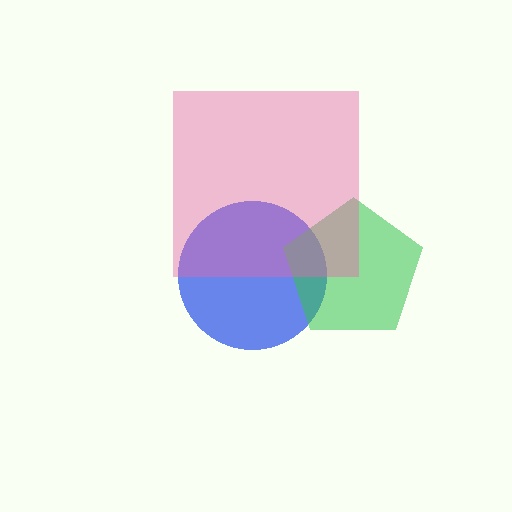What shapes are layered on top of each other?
The layered shapes are: a blue circle, a green pentagon, a pink square.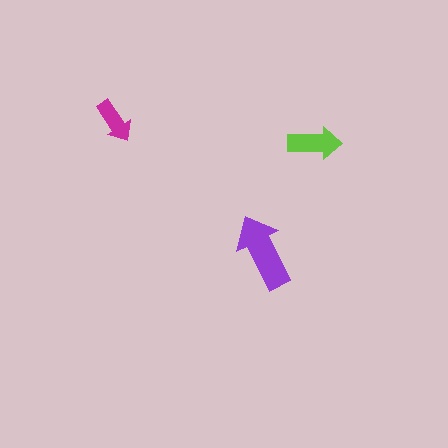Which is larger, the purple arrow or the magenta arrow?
The purple one.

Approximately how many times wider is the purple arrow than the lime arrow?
About 1.5 times wider.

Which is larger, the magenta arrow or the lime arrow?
The lime one.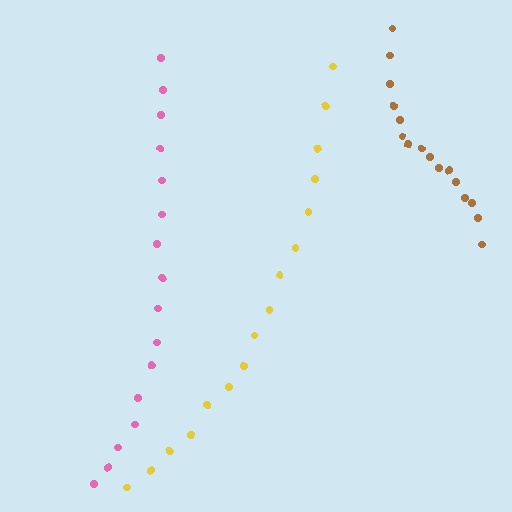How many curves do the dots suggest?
There are 3 distinct paths.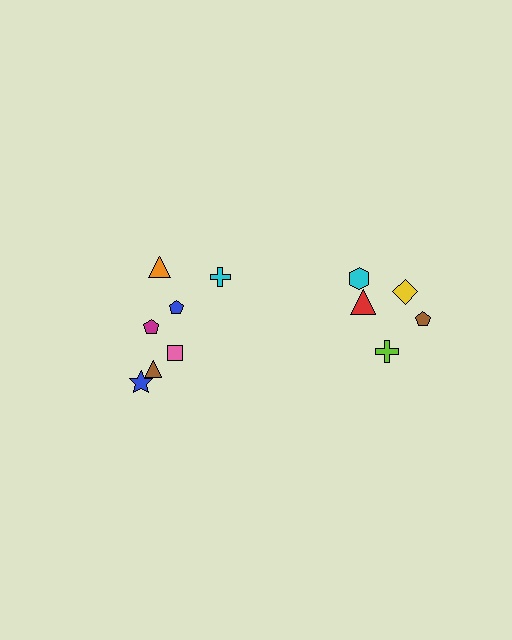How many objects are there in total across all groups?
There are 12 objects.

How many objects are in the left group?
There are 7 objects.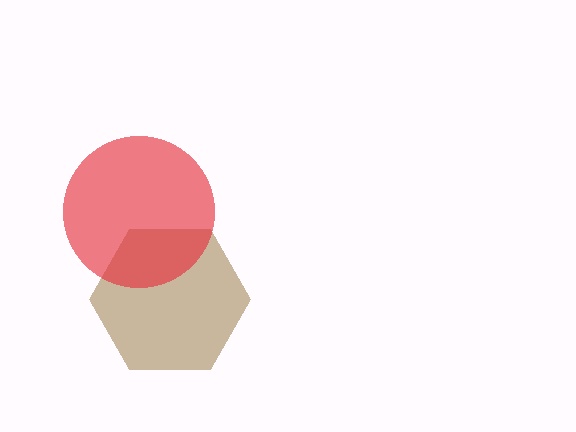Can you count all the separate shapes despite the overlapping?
Yes, there are 2 separate shapes.